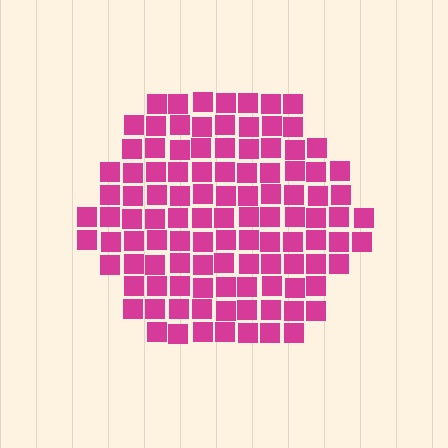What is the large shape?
The large shape is a hexagon.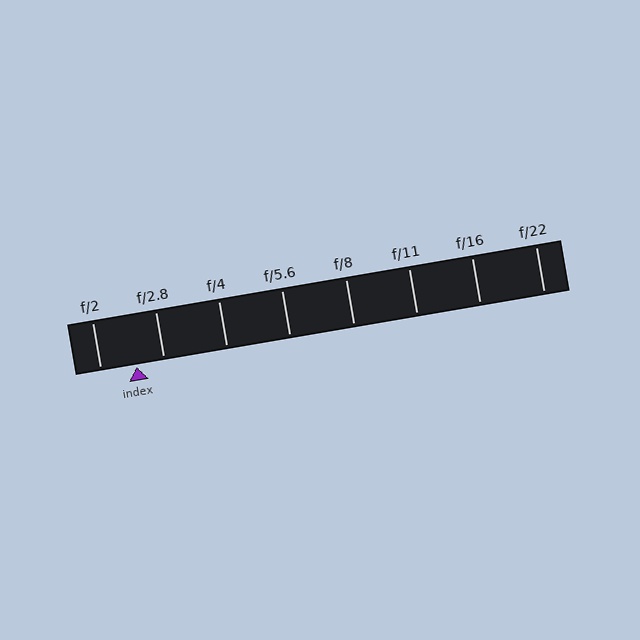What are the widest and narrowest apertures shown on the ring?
The widest aperture shown is f/2 and the narrowest is f/22.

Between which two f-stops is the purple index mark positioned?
The index mark is between f/2 and f/2.8.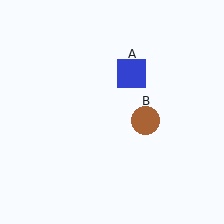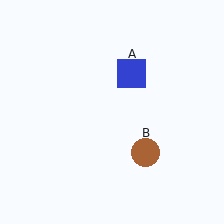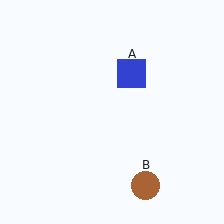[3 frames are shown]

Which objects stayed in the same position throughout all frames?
Blue square (object A) remained stationary.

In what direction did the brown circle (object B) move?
The brown circle (object B) moved down.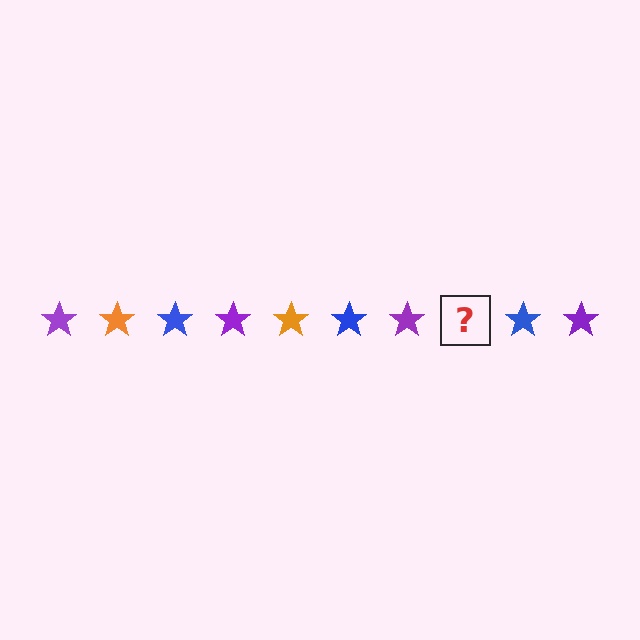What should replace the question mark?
The question mark should be replaced with an orange star.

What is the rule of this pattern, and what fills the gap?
The rule is that the pattern cycles through purple, orange, blue stars. The gap should be filled with an orange star.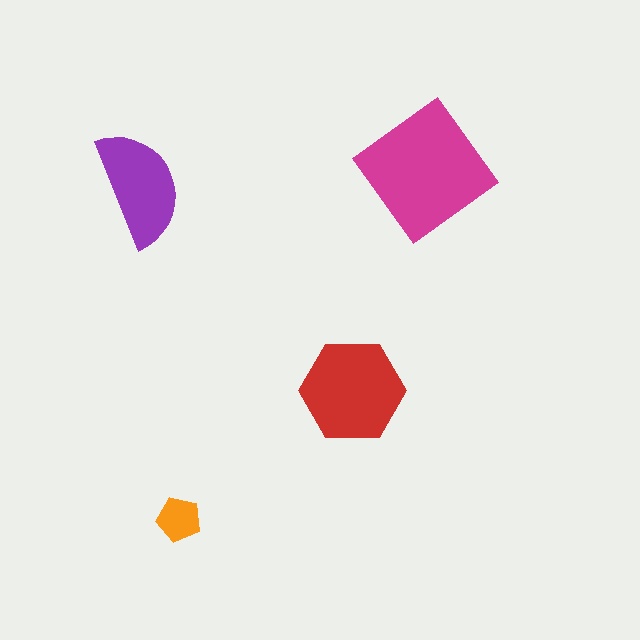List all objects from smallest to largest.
The orange pentagon, the purple semicircle, the red hexagon, the magenta diamond.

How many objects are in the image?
There are 4 objects in the image.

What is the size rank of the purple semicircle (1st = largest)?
3rd.